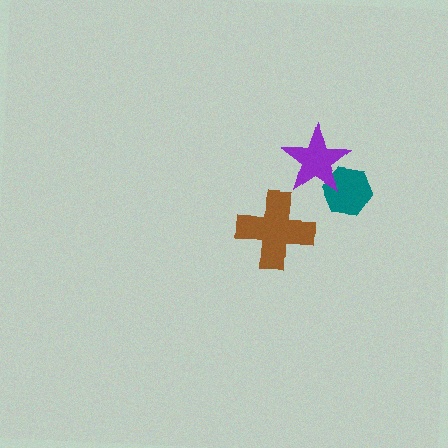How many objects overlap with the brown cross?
0 objects overlap with the brown cross.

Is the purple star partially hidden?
No, no other shape covers it.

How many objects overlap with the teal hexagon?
1 object overlaps with the teal hexagon.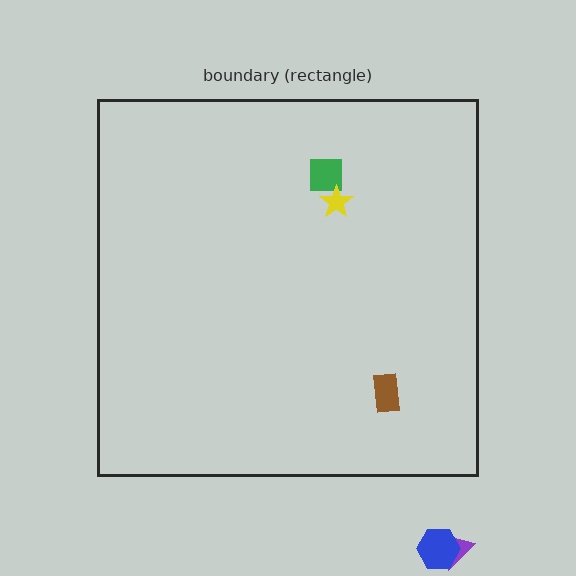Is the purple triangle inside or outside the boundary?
Outside.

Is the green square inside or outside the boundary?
Inside.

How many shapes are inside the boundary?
3 inside, 2 outside.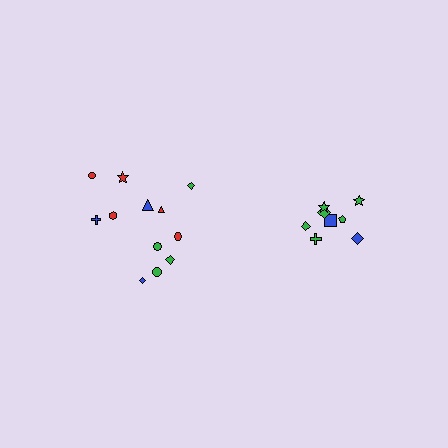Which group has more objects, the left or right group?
The left group.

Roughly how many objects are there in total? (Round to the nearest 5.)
Roughly 20 objects in total.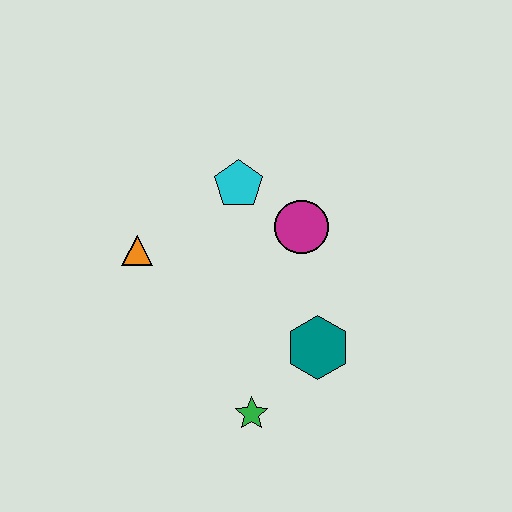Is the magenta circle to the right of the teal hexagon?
No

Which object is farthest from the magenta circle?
The green star is farthest from the magenta circle.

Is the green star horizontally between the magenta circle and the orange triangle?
Yes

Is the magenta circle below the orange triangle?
No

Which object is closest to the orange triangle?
The cyan pentagon is closest to the orange triangle.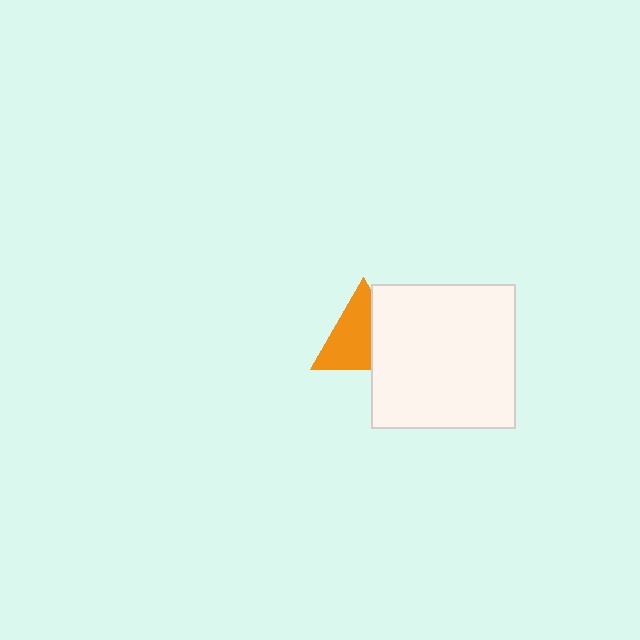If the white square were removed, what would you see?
You would see the complete orange triangle.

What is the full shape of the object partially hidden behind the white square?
The partially hidden object is an orange triangle.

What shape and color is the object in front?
The object in front is a white square.